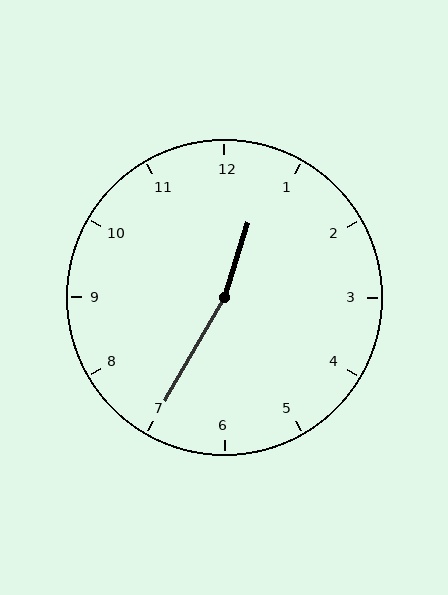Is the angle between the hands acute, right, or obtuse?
It is obtuse.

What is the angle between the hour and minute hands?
Approximately 168 degrees.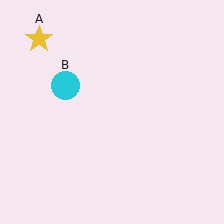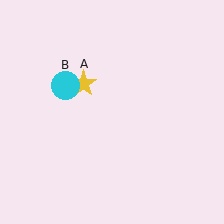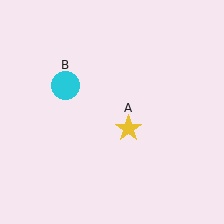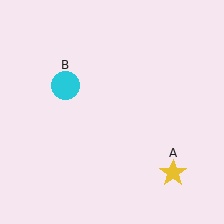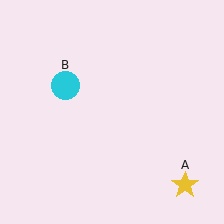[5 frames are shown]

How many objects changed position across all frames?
1 object changed position: yellow star (object A).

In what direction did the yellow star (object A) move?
The yellow star (object A) moved down and to the right.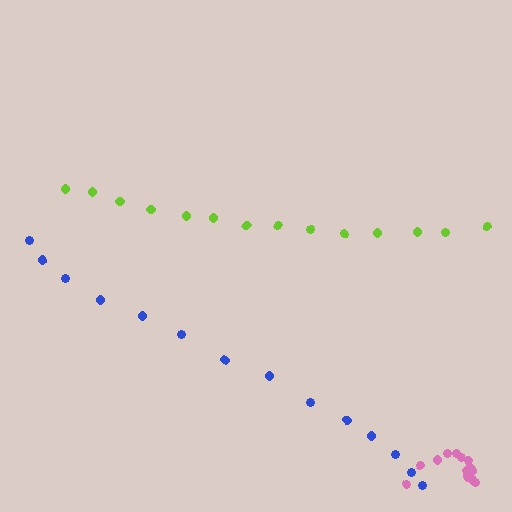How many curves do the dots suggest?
There are 3 distinct paths.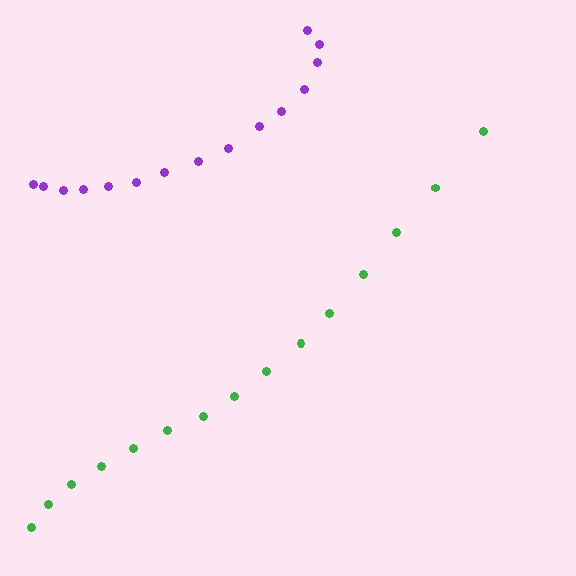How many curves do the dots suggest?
There are 2 distinct paths.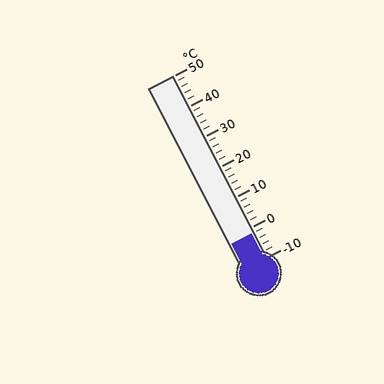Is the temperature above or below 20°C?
The temperature is below 20°C.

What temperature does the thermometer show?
The thermometer shows approximately -2°C.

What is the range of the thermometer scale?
The thermometer scale ranges from -10°C to 50°C.